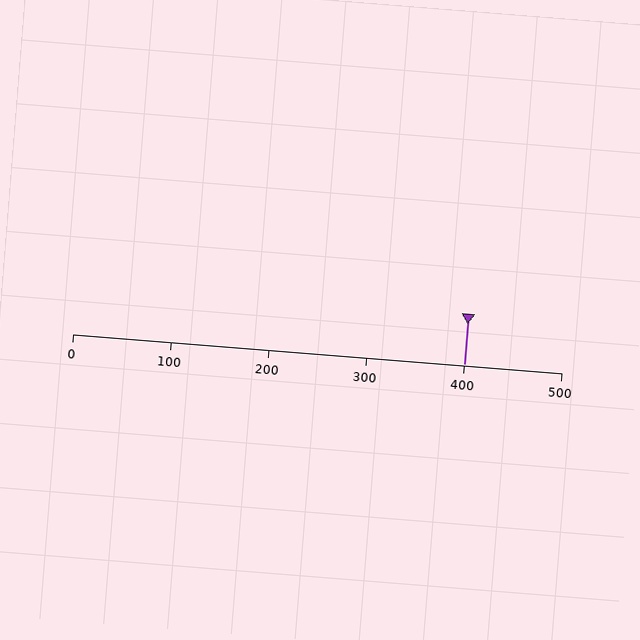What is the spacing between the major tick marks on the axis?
The major ticks are spaced 100 apart.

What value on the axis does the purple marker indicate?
The marker indicates approximately 400.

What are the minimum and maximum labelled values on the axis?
The axis runs from 0 to 500.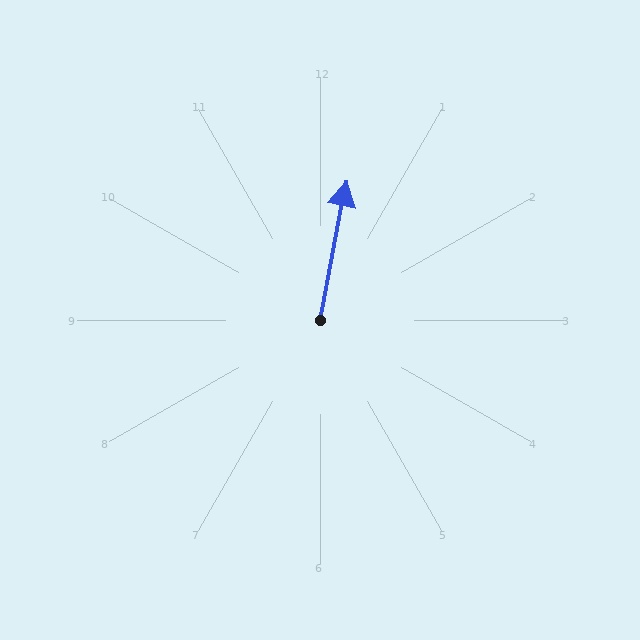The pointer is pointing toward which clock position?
Roughly 12 o'clock.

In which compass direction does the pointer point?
North.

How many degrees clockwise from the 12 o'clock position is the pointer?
Approximately 11 degrees.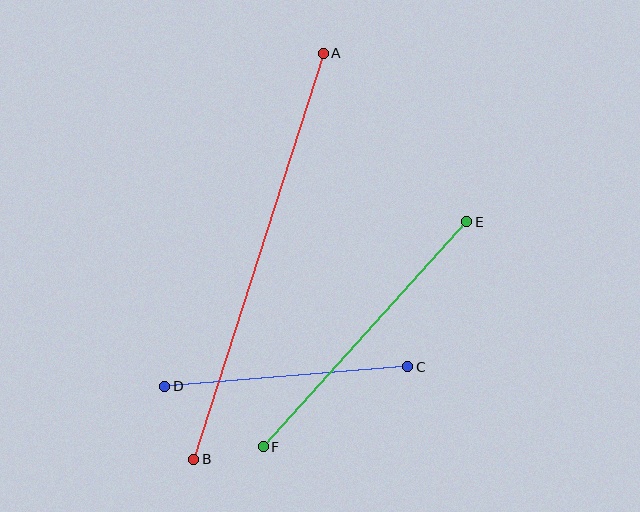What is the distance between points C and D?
The distance is approximately 244 pixels.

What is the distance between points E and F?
The distance is approximately 303 pixels.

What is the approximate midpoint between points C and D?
The midpoint is at approximately (286, 377) pixels.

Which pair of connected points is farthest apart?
Points A and B are farthest apart.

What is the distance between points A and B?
The distance is approximately 426 pixels.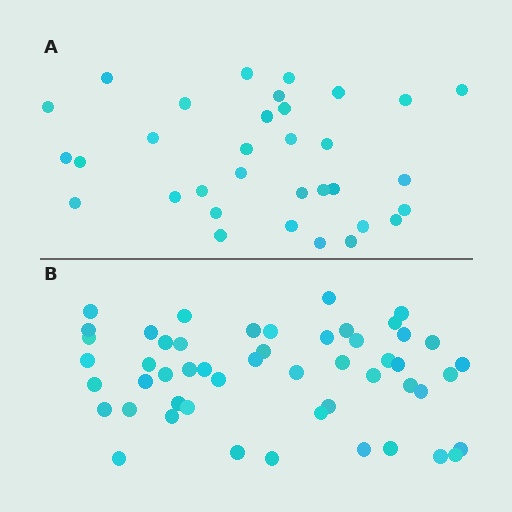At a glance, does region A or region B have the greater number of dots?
Region B (the bottom region) has more dots.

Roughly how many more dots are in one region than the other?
Region B has approximately 20 more dots than region A.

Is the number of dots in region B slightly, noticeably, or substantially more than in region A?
Region B has substantially more. The ratio is roughly 1.5 to 1.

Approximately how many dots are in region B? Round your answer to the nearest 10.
About 50 dots. (The exact count is 51, which rounds to 50.)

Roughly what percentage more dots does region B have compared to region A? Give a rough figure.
About 55% more.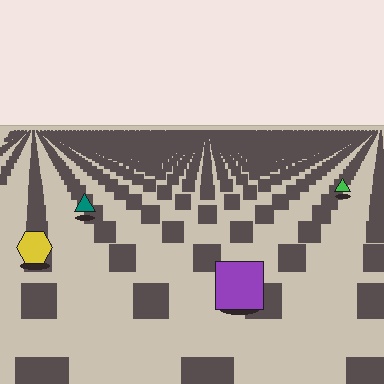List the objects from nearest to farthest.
From nearest to farthest: the purple square, the yellow hexagon, the teal triangle, the green triangle.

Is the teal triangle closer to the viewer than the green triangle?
Yes. The teal triangle is closer — you can tell from the texture gradient: the ground texture is coarser near it.